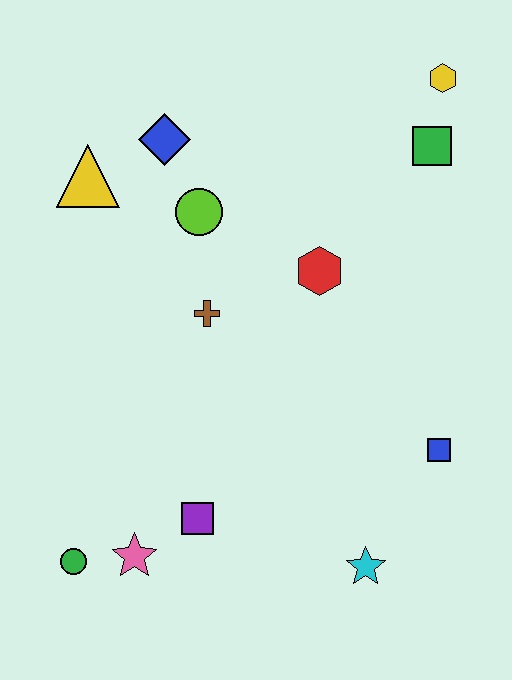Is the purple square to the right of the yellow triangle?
Yes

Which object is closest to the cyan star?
The blue square is closest to the cyan star.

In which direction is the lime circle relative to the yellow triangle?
The lime circle is to the right of the yellow triangle.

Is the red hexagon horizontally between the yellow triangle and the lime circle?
No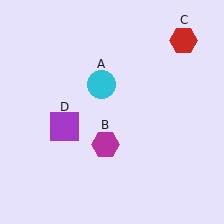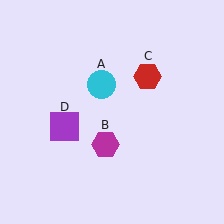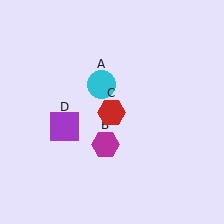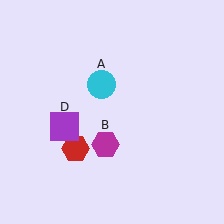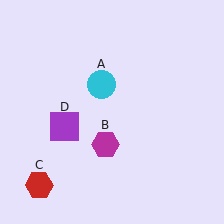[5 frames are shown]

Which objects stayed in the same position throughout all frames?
Cyan circle (object A) and magenta hexagon (object B) and purple square (object D) remained stationary.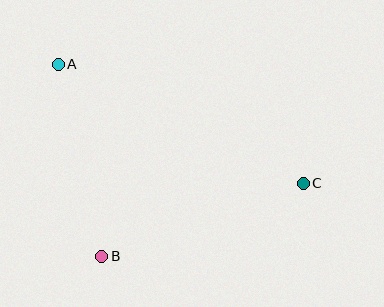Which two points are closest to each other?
Points A and B are closest to each other.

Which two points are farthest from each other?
Points A and C are farthest from each other.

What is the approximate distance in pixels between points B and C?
The distance between B and C is approximately 214 pixels.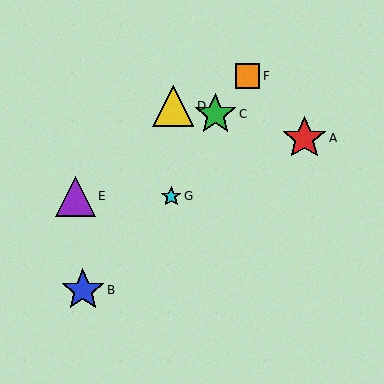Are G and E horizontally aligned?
Yes, both are at y≈196.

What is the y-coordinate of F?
Object F is at y≈76.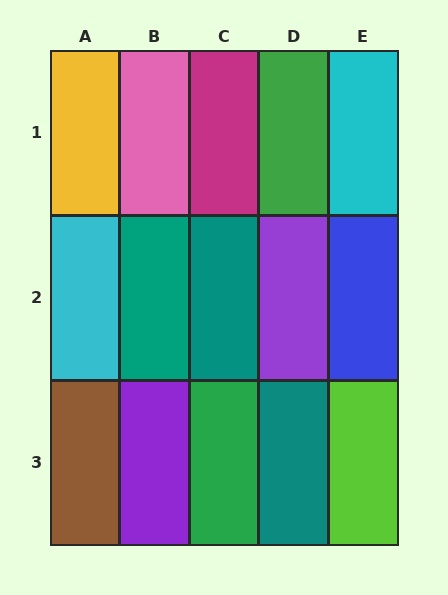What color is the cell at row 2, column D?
Purple.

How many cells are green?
2 cells are green.